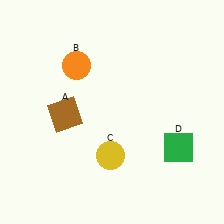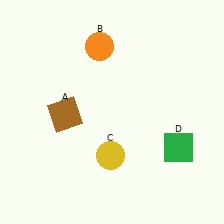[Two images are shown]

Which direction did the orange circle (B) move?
The orange circle (B) moved right.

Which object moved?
The orange circle (B) moved right.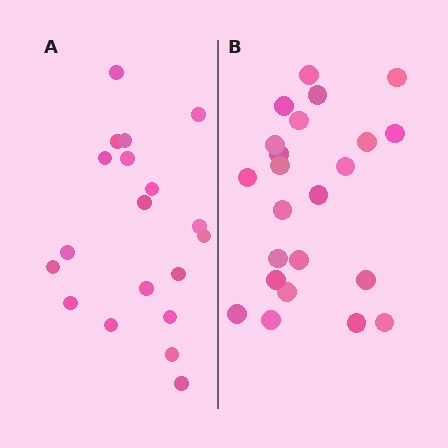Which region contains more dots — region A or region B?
Region B (the right region) has more dots.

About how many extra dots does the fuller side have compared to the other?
Region B has about 4 more dots than region A.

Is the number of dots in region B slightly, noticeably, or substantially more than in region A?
Region B has only slightly more — the two regions are fairly close. The ratio is roughly 1.2 to 1.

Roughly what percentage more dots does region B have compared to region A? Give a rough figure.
About 20% more.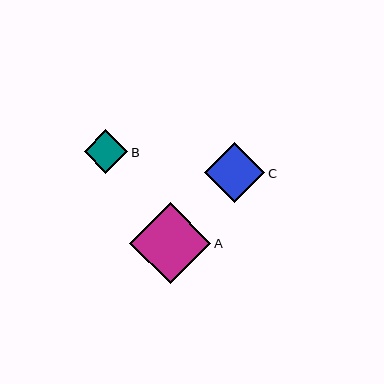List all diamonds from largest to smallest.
From largest to smallest: A, C, B.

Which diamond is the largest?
Diamond A is the largest with a size of approximately 81 pixels.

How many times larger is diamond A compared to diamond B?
Diamond A is approximately 1.9 times the size of diamond B.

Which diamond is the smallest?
Diamond B is the smallest with a size of approximately 44 pixels.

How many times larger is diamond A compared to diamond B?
Diamond A is approximately 1.9 times the size of diamond B.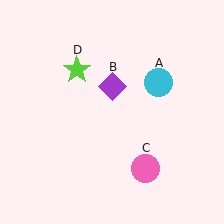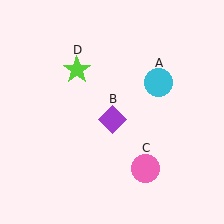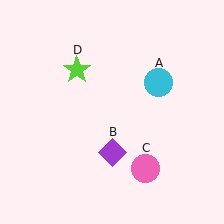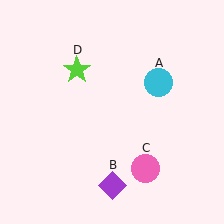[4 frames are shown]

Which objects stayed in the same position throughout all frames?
Cyan circle (object A) and pink circle (object C) and lime star (object D) remained stationary.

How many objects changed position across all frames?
1 object changed position: purple diamond (object B).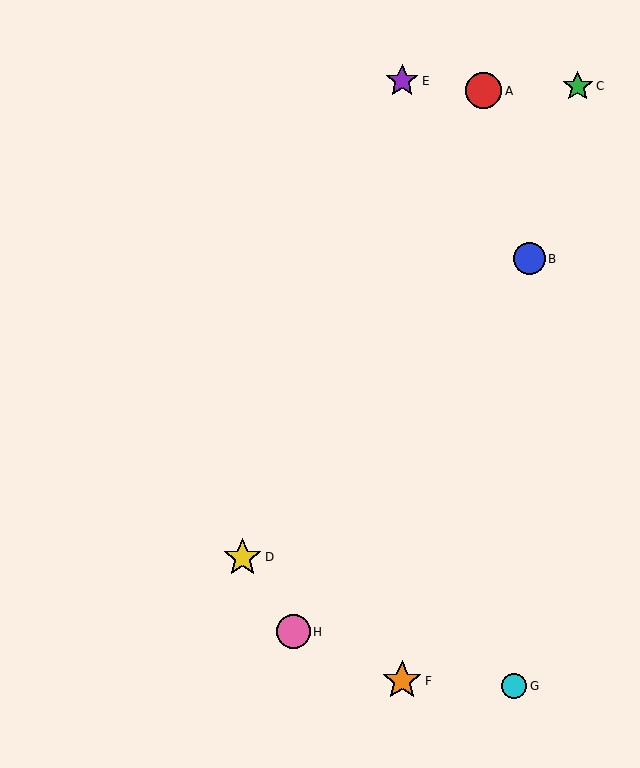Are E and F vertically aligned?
Yes, both are at x≈402.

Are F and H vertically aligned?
No, F is at x≈402 and H is at x≈293.